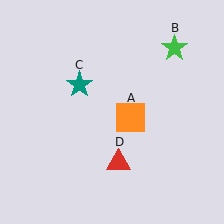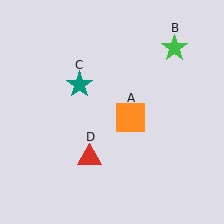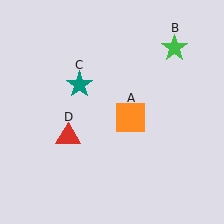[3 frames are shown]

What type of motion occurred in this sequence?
The red triangle (object D) rotated clockwise around the center of the scene.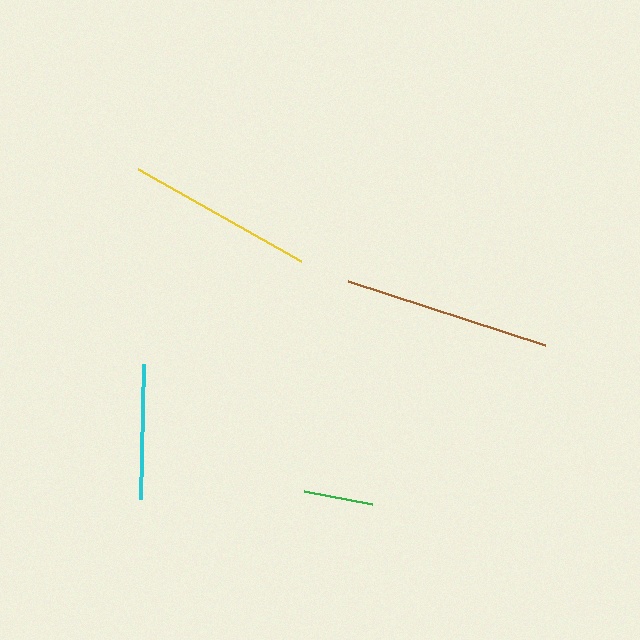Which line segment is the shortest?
The green line is the shortest at approximately 69 pixels.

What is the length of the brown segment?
The brown segment is approximately 207 pixels long.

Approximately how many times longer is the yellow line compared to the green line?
The yellow line is approximately 2.7 times the length of the green line.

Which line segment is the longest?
The brown line is the longest at approximately 207 pixels.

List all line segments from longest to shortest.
From longest to shortest: brown, yellow, cyan, green.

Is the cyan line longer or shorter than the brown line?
The brown line is longer than the cyan line.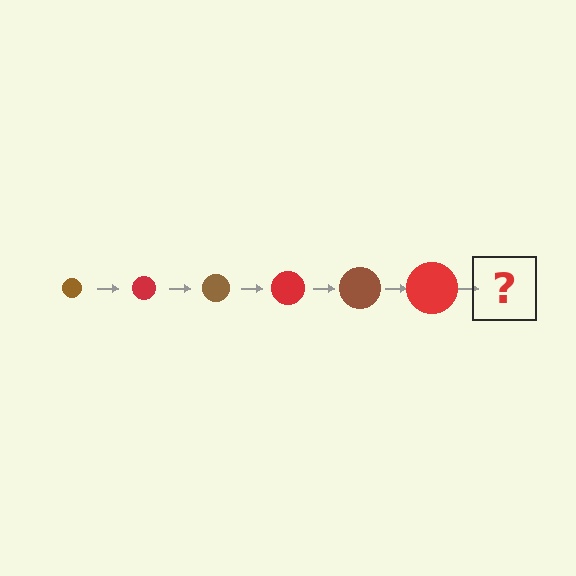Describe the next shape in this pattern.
It should be a brown circle, larger than the previous one.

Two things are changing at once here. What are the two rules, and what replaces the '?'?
The two rules are that the circle grows larger each step and the color cycles through brown and red. The '?' should be a brown circle, larger than the previous one.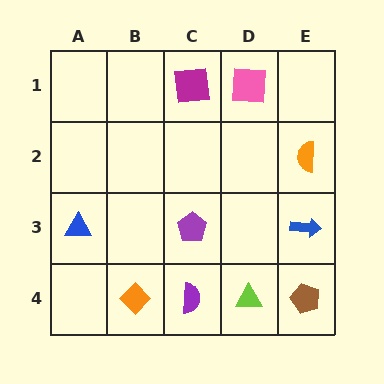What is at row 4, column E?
A brown pentagon.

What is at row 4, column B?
An orange diamond.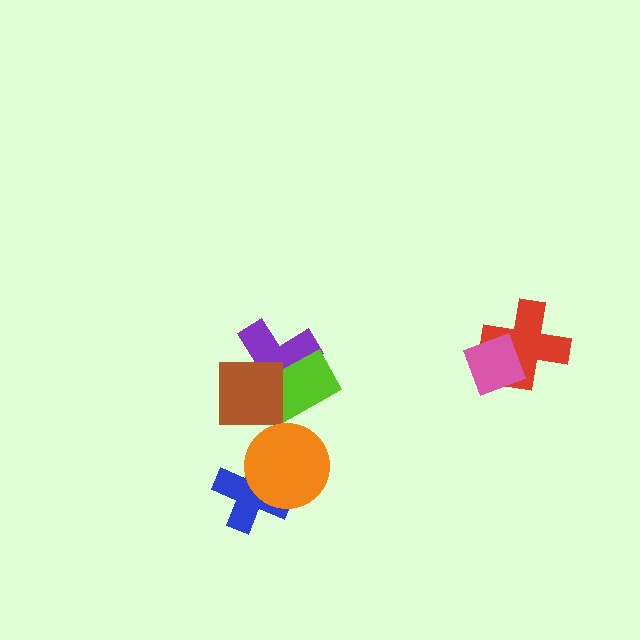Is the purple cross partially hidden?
Yes, it is partially covered by another shape.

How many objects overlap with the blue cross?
1 object overlaps with the blue cross.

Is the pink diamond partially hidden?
No, no other shape covers it.